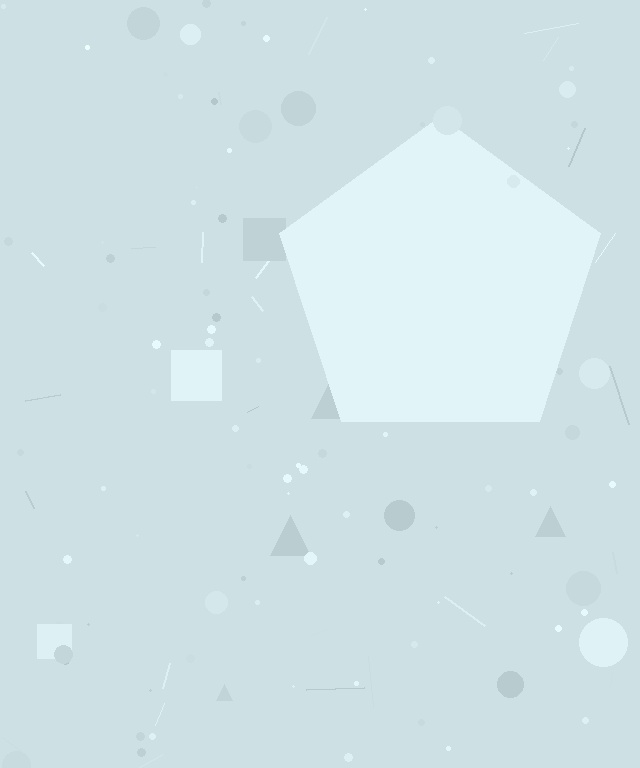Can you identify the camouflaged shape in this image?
The camouflaged shape is a pentagon.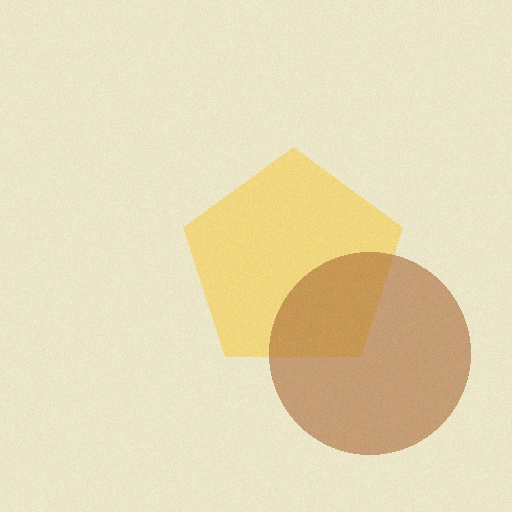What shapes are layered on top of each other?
The layered shapes are: a yellow pentagon, a brown circle.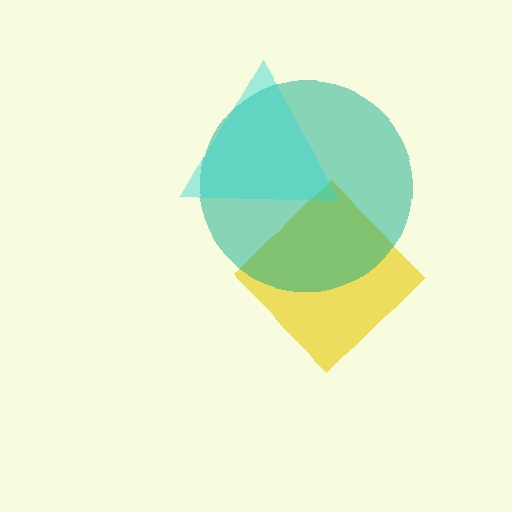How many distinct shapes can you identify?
There are 3 distinct shapes: a yellow diamond, a teal circle, a cyan triangle.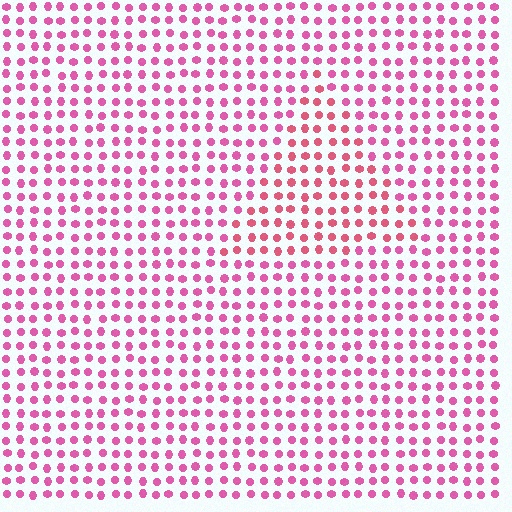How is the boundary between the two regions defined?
The boundary is defined purely by a slight shift in hue (about 22 degrees). Spacing, size, and orientation are identical on both sides.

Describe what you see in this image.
The image is filled with small pink elements in a uniform arrangement. A triangle-shaped region is visible where the elements are tinted to a slightly different hue, forming a subtle color boundary.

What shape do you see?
I see a triangle.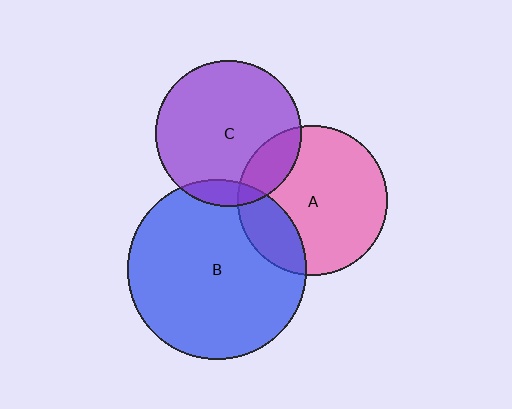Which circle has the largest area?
Circle B (blue).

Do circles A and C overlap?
Yes.